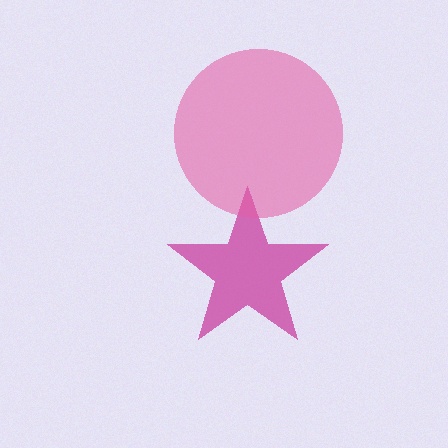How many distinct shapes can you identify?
There are 2 distinct shapes: a magenta star, a pink circle.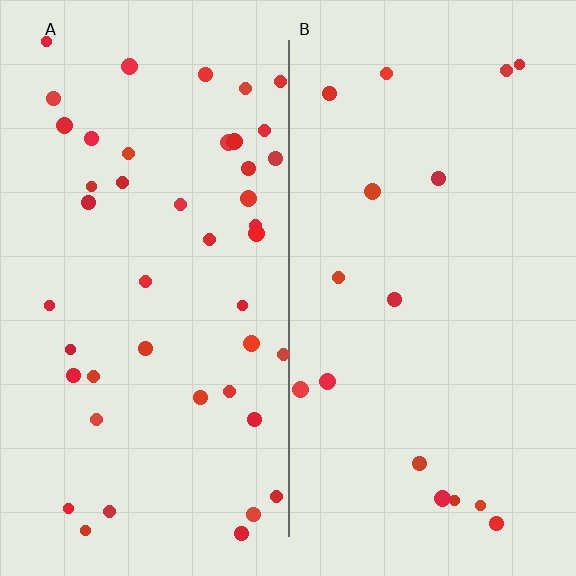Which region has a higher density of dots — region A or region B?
A (the left).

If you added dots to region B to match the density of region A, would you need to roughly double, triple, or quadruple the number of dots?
Approximately triple.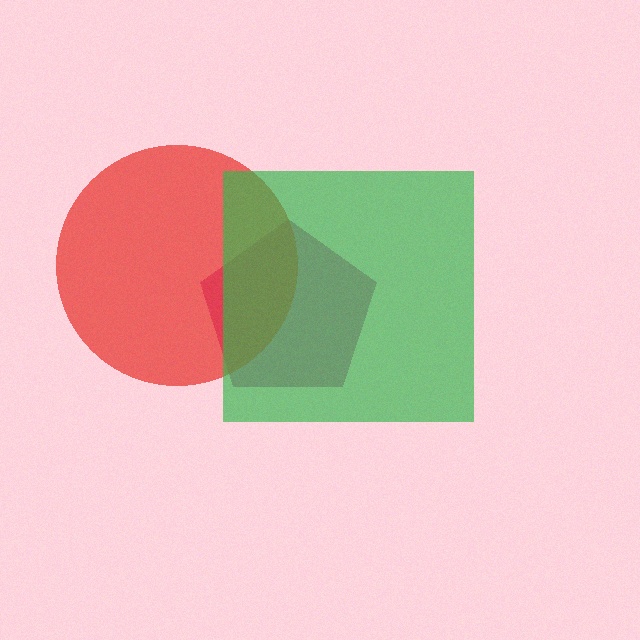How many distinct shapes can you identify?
There are 3 distinct shapes: a magenta pentagon, a red circle, a green square.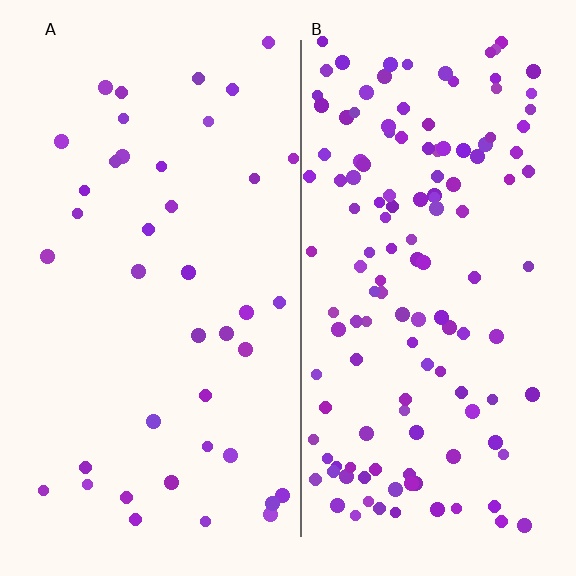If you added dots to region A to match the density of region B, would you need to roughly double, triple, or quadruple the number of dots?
Approximately triple.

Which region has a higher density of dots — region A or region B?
B (the right).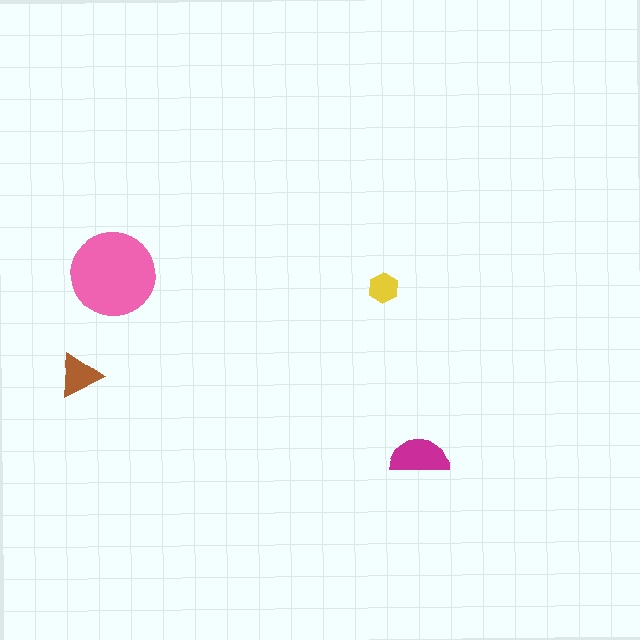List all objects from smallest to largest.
The yellow hexagon, the brown triangle, the magenta semicircle, the pink circle.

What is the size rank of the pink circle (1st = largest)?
1st.